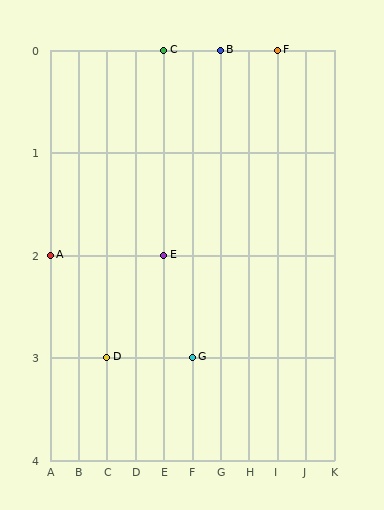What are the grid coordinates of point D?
Point D is at grid coordinates (C, 3).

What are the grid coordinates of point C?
Point C is at grid coordinates (E, 0).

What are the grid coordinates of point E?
Point E is at grid coordinates (E, 2).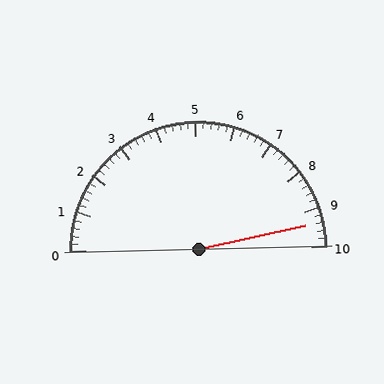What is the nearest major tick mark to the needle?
The nearest major tick mark is 9.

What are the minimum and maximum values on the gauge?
The gauge ranges from 0 to 10.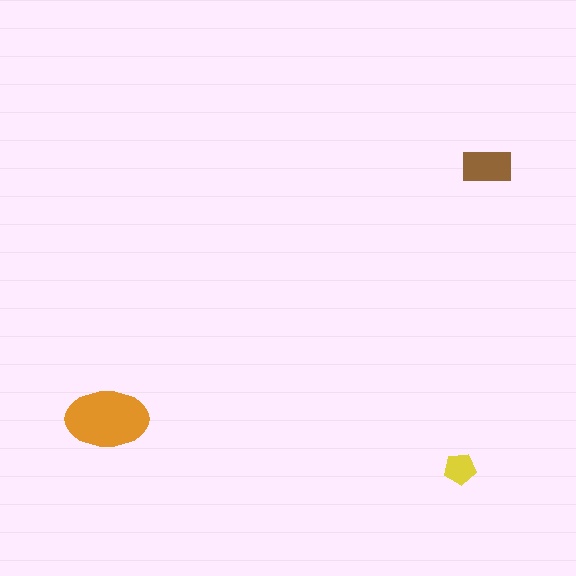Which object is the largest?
The orange ellipse.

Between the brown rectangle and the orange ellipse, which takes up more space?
The orange ellipse.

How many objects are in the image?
There are 3 objects in the image.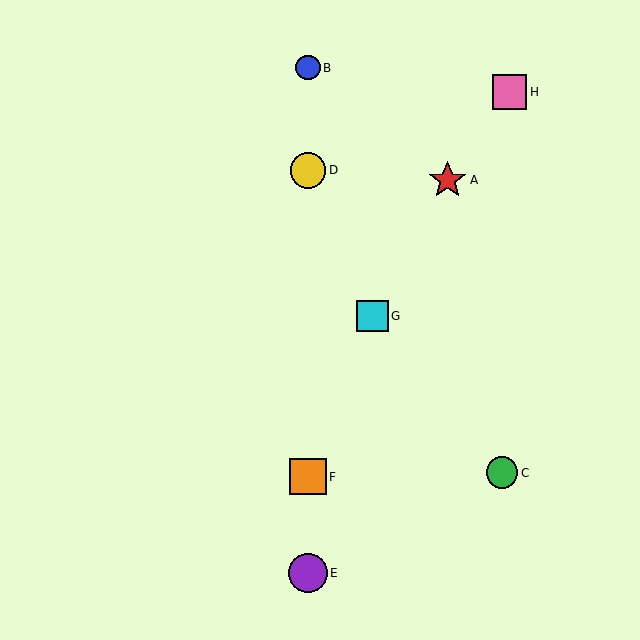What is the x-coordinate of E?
Object E is at x≈308.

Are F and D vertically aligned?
Yes, both are at x≈308.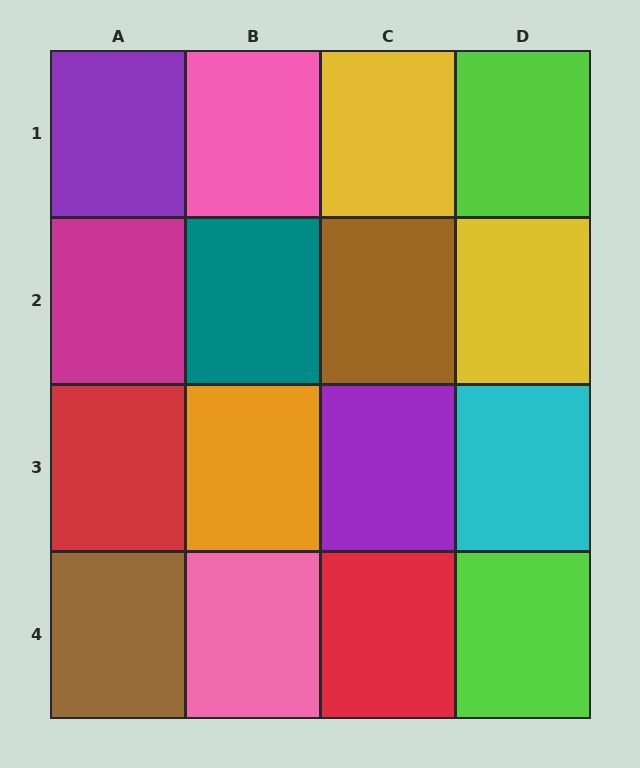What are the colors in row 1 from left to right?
Purple, pink, yellow, lime.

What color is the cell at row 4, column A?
Brown.